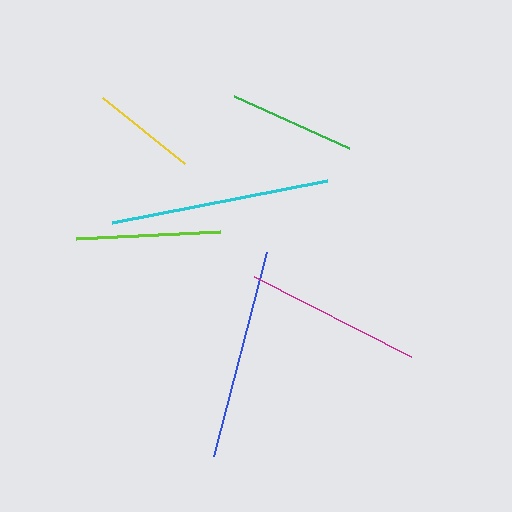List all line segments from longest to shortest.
From longest to shortest: cyan, blue, magenta, lime, green, yellow.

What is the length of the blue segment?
The blue segment is approximately 211 pixels long.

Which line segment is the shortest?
The yellow line is the shortest at approximately 105 pixels.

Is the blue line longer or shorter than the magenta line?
The blue line is longer than the magenta line.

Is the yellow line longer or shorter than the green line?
The green line is longer than the yellow line.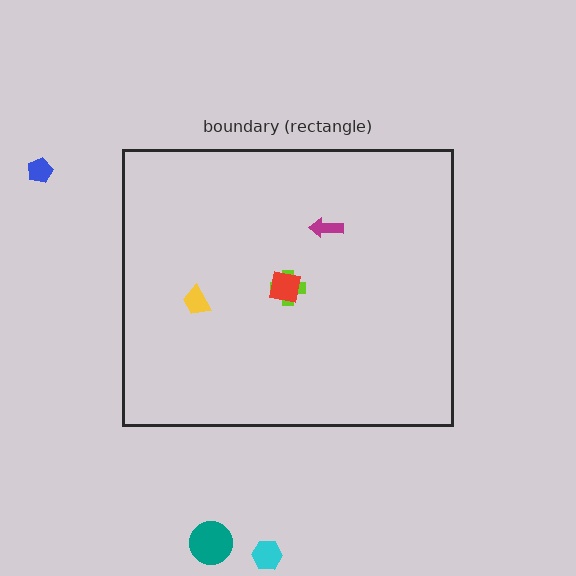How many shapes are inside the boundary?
4 inside, 3 outside.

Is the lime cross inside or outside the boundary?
Inside.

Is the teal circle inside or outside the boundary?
Outside.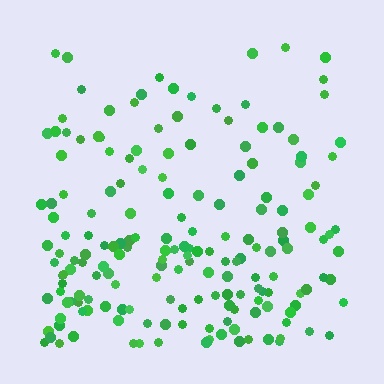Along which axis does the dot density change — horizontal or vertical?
Vertical.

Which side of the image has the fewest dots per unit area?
The top.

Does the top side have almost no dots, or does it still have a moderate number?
Still a moderate number, just noticeably fewer than the bottom.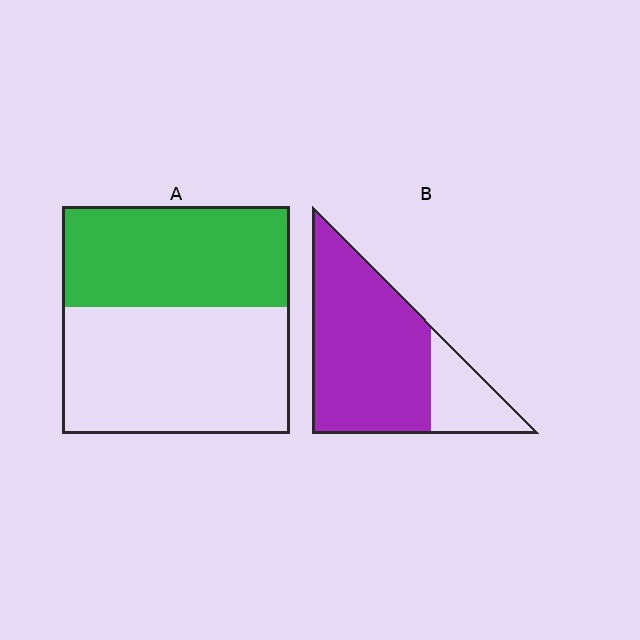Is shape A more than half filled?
No.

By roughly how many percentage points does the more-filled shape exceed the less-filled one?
By roughly 35 percentage points (B over A).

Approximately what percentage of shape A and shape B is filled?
A is approximately 45% and B is approximately 75%.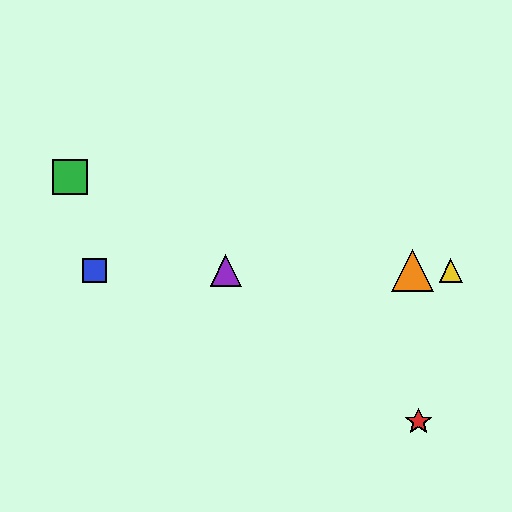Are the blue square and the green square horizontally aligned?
No, the blue square is at y≈271 and the green square is at y≈177.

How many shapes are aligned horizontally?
4 shapes (the blue square, the yellow triangle, the purple triangle, the orange triangle) are aligned horizontally.